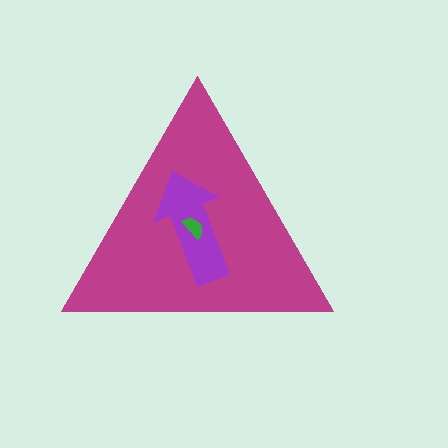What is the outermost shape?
The magenta triangle.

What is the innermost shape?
The green semicircle.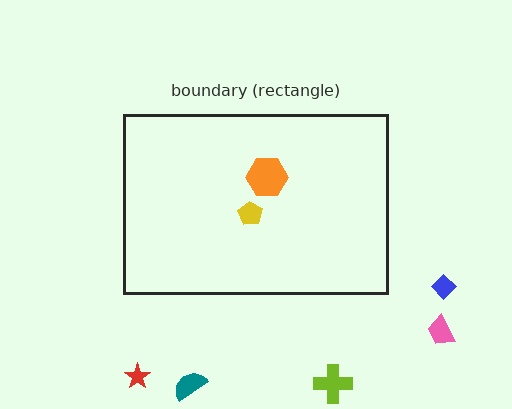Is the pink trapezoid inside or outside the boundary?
Outside.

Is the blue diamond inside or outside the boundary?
Outside.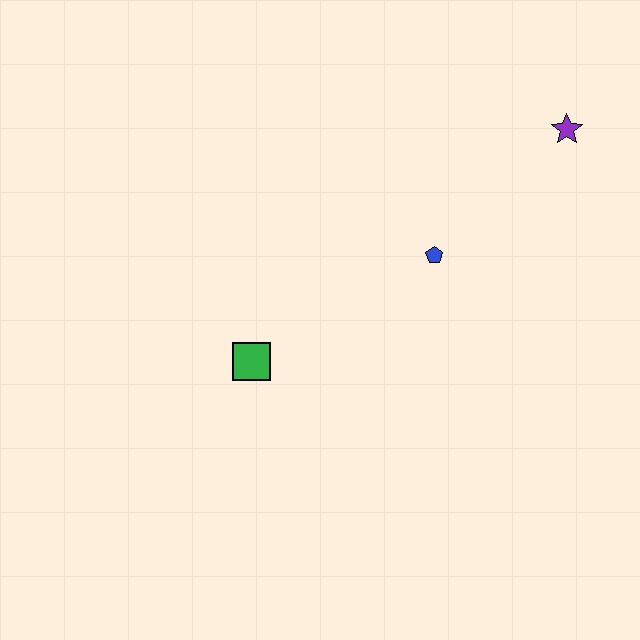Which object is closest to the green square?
The blue pentagon is closest to the green square.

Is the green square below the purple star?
Yes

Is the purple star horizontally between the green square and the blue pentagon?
No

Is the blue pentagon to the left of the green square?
No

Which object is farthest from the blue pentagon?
The green square is farthest from the blue pentagon.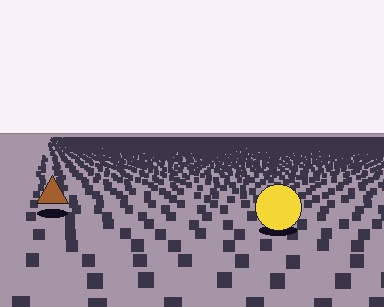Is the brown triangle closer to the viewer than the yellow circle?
No. The yellow circle is closer — you can tell from the texture gradient: the ground texture is coarser near it.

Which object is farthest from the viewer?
The brown triangle is farthest from the viewer. It appears smaller and the ground texture around it is denser.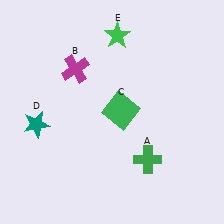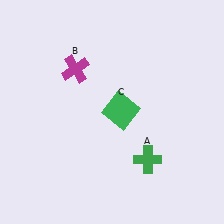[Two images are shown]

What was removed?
The green star (E), the teal star (D) were removed in Image 2.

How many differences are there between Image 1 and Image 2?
There are 2 differences between the two images.